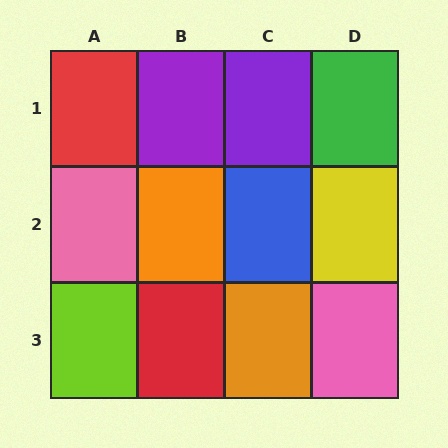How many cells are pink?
2 cells are pink.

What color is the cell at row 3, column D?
Pink.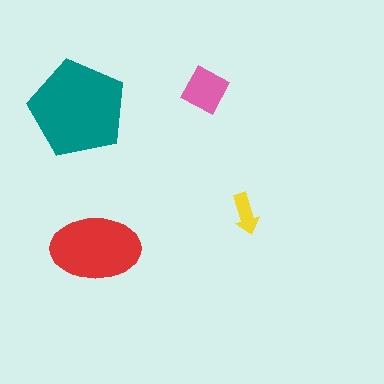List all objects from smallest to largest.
The yellow arrow, the pink square, the red ellipse, the teal pentagon.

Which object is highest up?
The pink square is topmost.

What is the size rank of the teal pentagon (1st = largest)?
1st.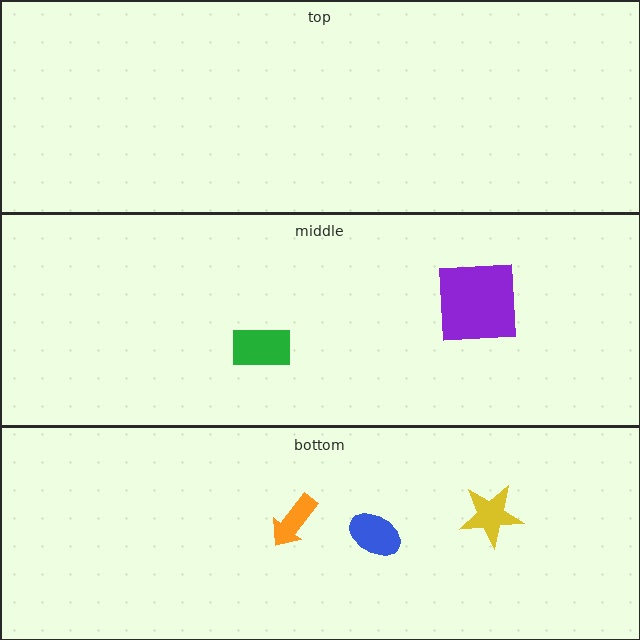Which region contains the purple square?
The middle region.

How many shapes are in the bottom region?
3.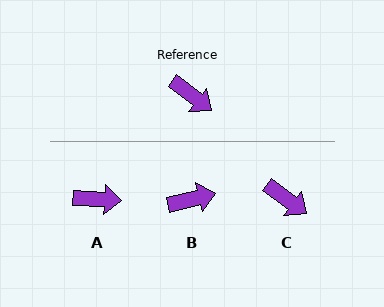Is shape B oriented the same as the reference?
No, it is off by about 51 degrees.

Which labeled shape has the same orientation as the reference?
C.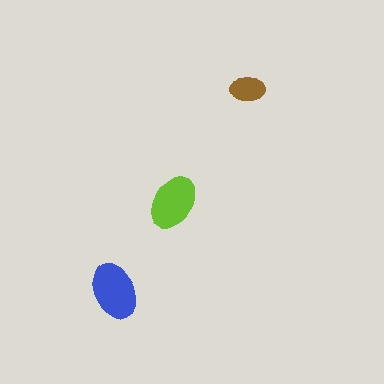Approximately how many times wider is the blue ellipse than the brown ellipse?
About 1.5 times wider.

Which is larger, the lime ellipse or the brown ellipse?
The lime one.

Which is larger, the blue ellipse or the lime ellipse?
The blue one.